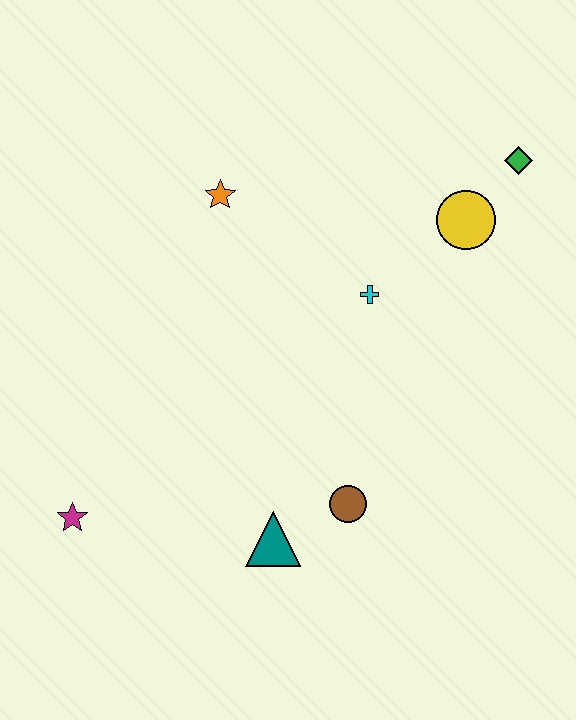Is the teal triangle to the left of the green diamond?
Yes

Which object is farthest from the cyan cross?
The magenta star is farthest from the cyan cross.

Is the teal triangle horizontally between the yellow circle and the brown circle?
No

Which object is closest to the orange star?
The cyan cross is closest to the orange star.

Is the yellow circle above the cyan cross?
Yes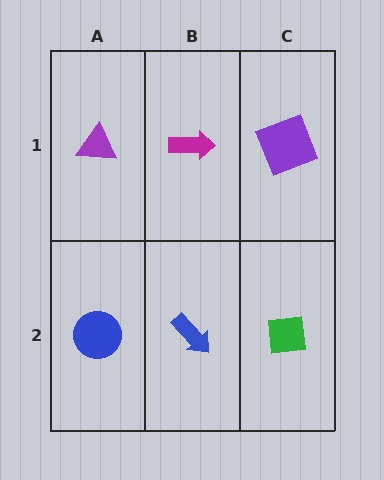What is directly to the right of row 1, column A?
A magenta arrow.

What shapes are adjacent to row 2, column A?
A purple triangle (row 1, column A), a blue arrow (row 2, column B).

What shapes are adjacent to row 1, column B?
A blue arrow (row 2, column B), a purple triangle (row 1, column A), a purple square (row 1, column C).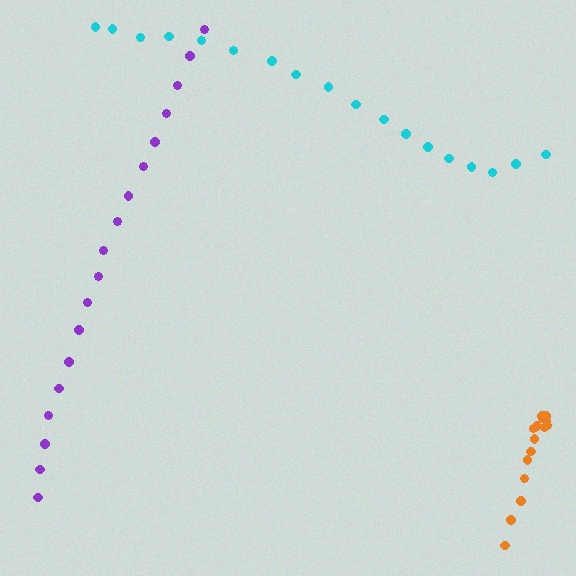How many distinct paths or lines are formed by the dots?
There are 3 distinct paths.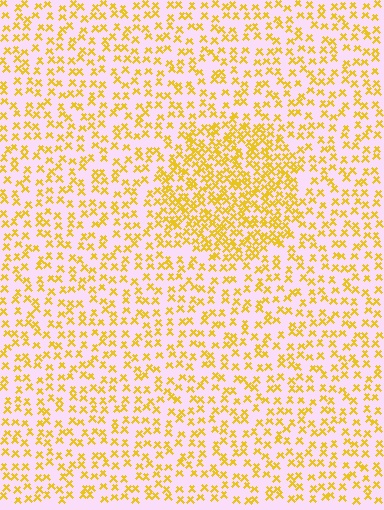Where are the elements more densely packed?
The elements are more densely packed inside the circle boundary.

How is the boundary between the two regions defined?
The boundary is defined by a change in element density (approximately 2.0x ratio). All elements are the same color, size, and shape.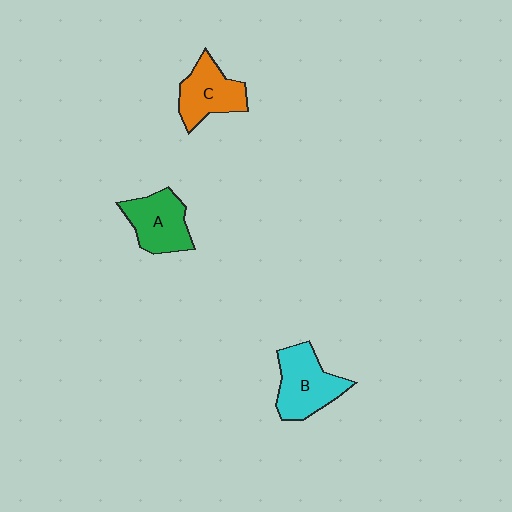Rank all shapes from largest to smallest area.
From largest to smallest: B (cyan), A (green), C (orange).